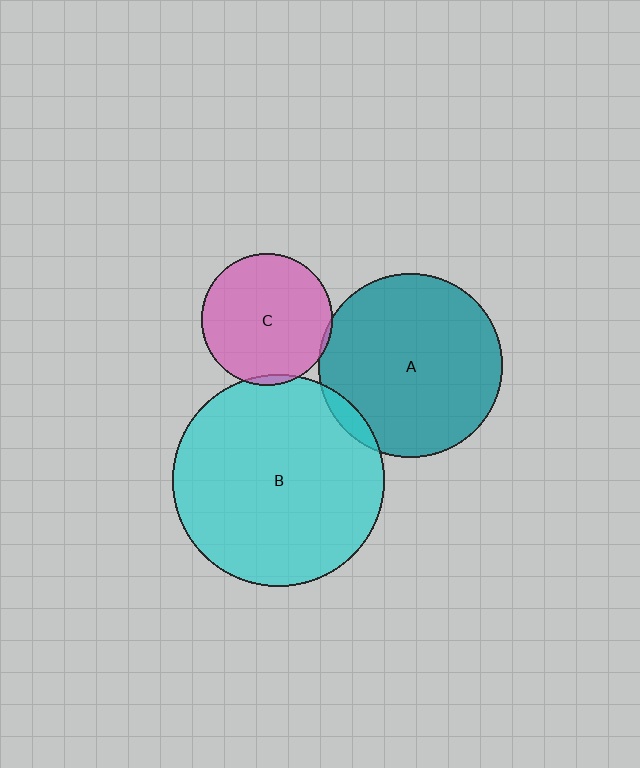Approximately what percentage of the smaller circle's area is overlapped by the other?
Approximately 5%.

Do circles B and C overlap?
Yes.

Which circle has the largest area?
Circle B (cyan).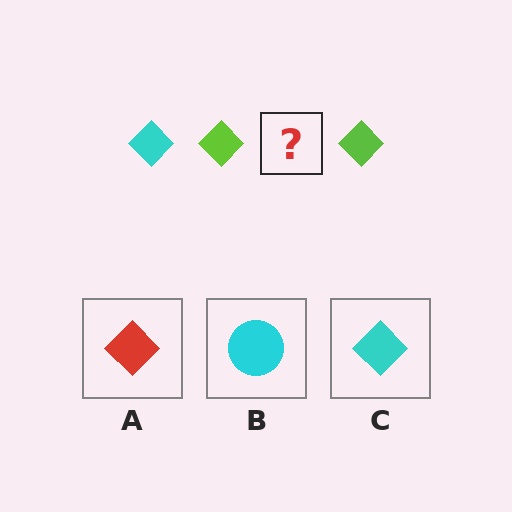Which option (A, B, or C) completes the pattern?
C.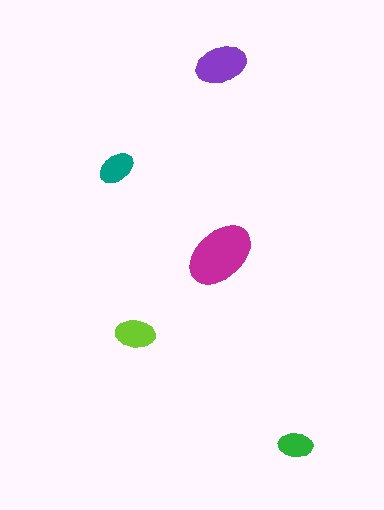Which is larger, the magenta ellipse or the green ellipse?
The magenta one.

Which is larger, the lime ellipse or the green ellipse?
The lime one.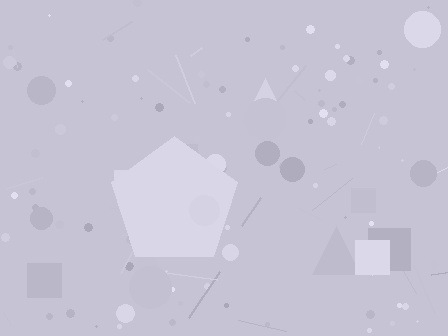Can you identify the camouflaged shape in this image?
The camouflaged shape is a pentagon.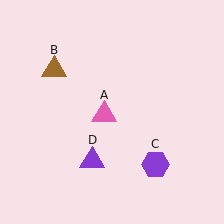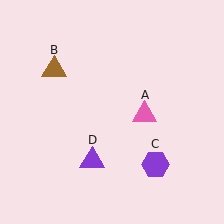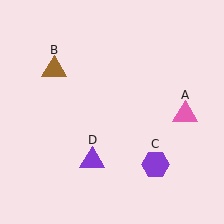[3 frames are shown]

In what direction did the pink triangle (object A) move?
The pink triangle (object A) moved right.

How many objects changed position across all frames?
1 object changed position: pink triangle (object A).